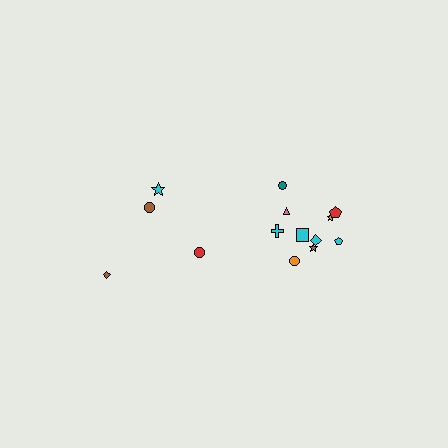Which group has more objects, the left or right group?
The right group.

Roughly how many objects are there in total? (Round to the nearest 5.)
Roughly 15 objects in total.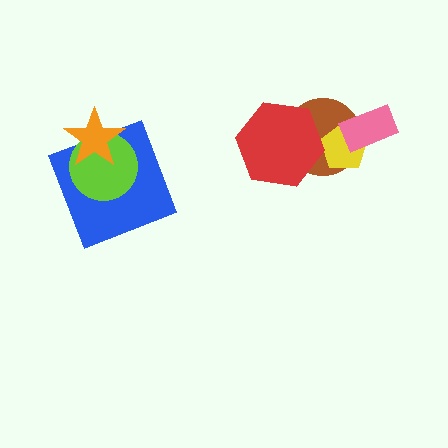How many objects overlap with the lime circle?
2 objects overlap with the lime circle.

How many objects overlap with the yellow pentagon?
2 objects overlap with the yellow pentagon.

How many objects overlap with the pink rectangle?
2 objects overlap with the pink rectangle.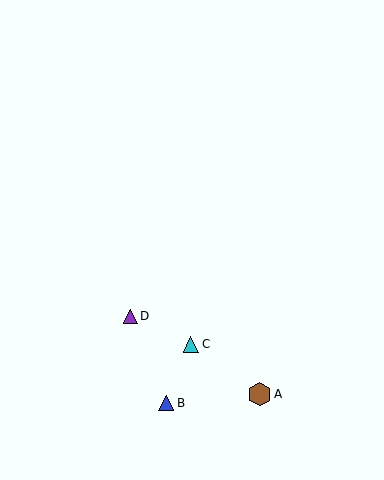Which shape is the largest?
The brown hexagon (labeled A) is the largest.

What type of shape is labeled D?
Shape D is a purple triangle.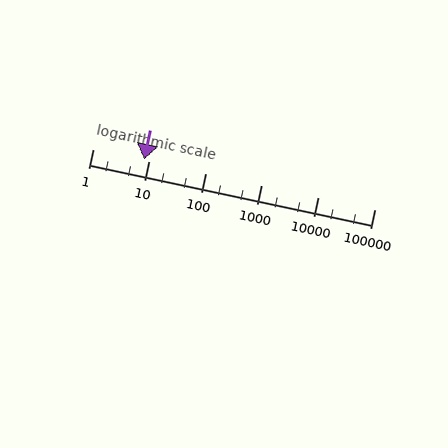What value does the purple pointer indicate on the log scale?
The pointer indicates approximately 8.2.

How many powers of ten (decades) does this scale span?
The scale spans 5 decades, from 1 to 100000.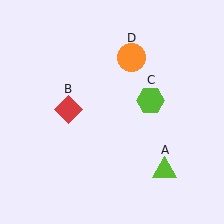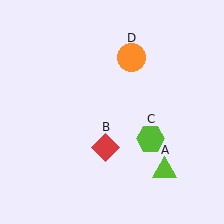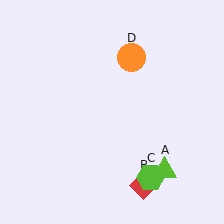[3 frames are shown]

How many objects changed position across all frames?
2 objects changed position: red diamond (object B), lime hexagon (object C).